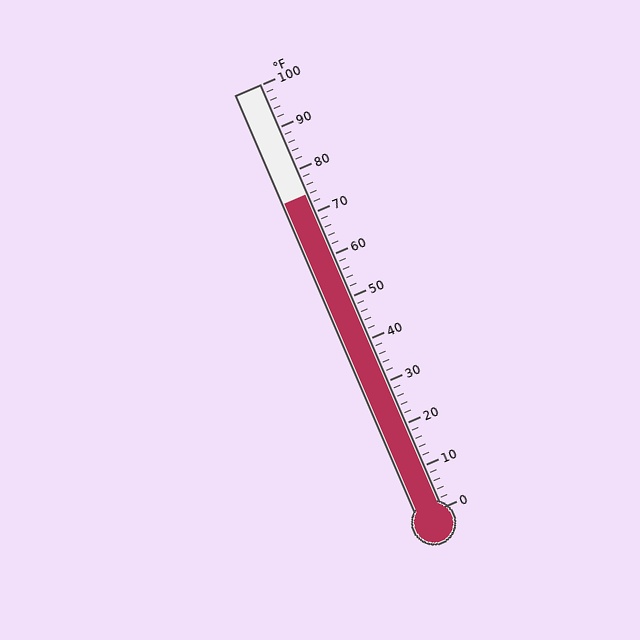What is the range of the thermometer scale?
The thermometer scale ranges from 0°F to 100°F.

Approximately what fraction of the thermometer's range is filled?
The thermometer is filled to approximately 75% of its range.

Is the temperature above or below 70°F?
The temperature is above 70°F.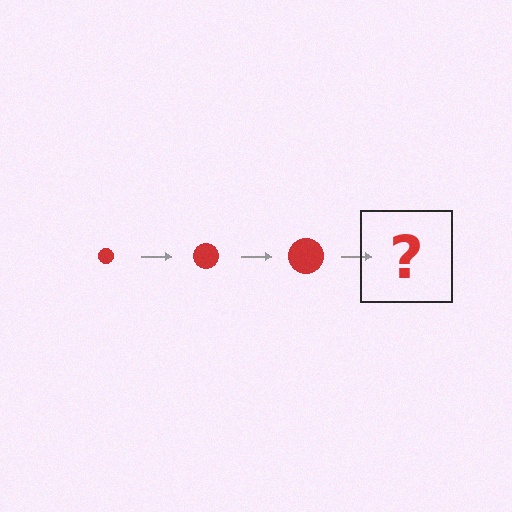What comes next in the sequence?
The next element should be a red circle, larger than the previous one.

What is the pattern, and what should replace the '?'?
The pattern is that the circle gets progressively larger each step. The '?' should be a red circle, larger than the previous one.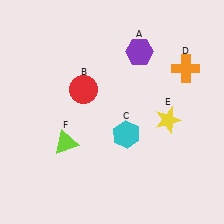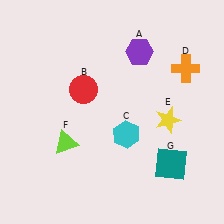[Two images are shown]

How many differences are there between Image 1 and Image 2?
There is 1 difference between the two images.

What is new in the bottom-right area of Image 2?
A teal square (G) was added in the bottom-right area of Image 2.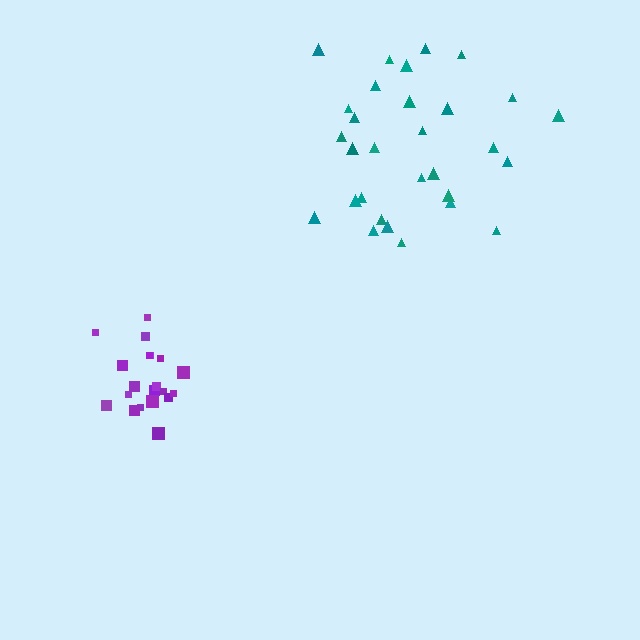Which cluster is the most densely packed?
Purple.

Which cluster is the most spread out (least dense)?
Teal.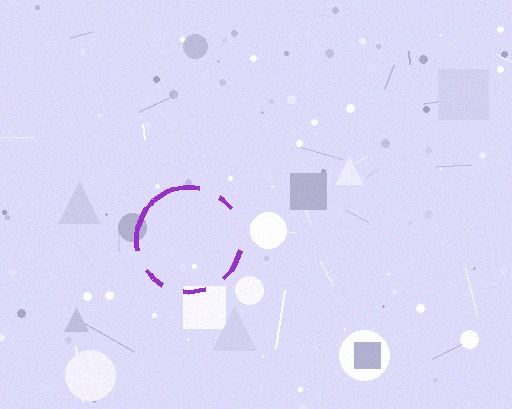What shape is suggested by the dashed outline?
The dashed outline suggests a circle.